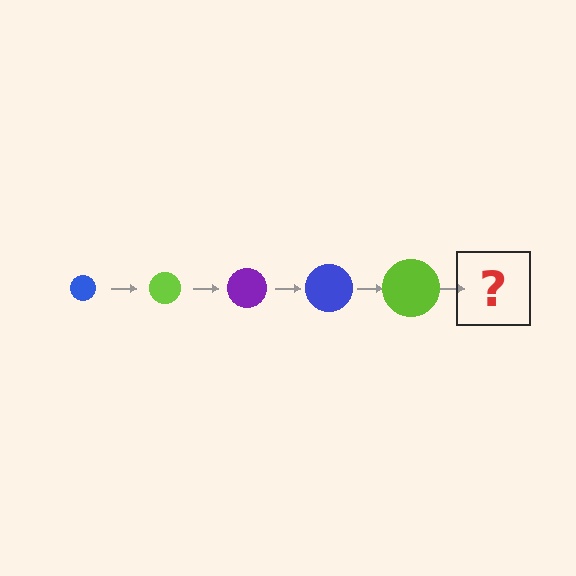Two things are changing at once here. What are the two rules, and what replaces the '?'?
The two rules are that the circle grows larger each step and the color cycles through blue, lime, and purple. The '?' should be a purple circle, larger than the previous one.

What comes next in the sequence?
The next element should be a purple circle, larger than the previous one.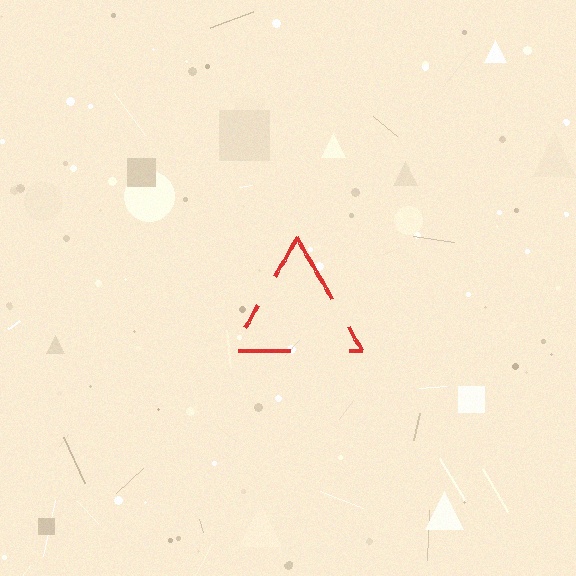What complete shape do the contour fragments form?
The contour fragments form a triangle.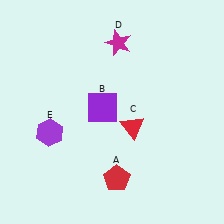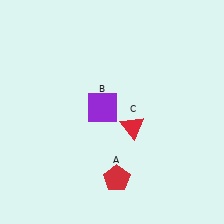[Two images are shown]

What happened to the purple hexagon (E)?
The purple hexagon (E) was removed in Image 2. It was in the bottom-left area of Image 1.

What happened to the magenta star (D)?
The magenta star (D) was removed in Image 2. It was in the top-right area of Image 1.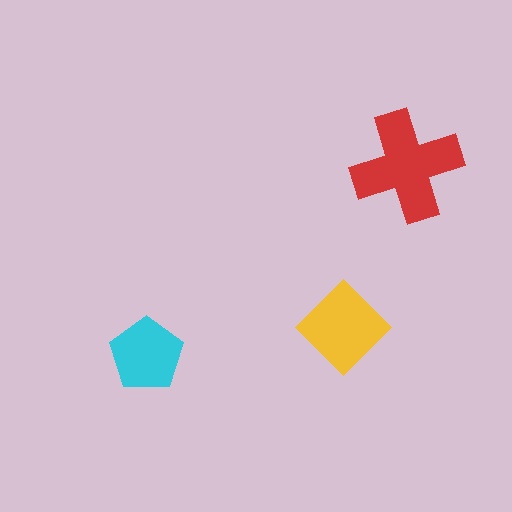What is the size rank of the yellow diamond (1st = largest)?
2nd.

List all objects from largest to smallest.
The red cross, the yellow diamond, the cyan pentagon.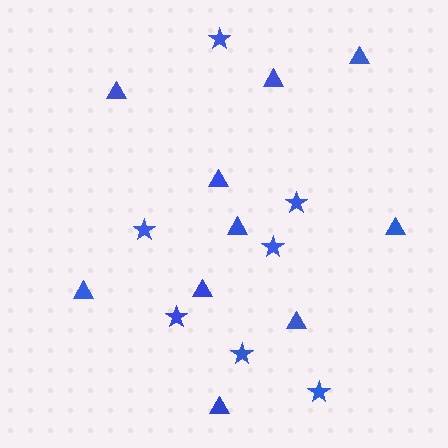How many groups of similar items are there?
There are 2 groups: one group of triangles (10) and one group of stars (7).